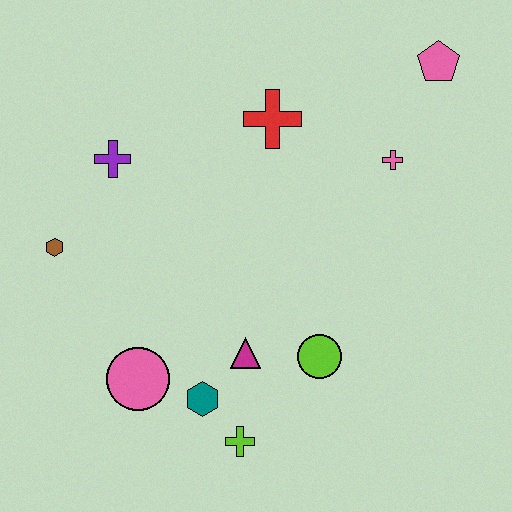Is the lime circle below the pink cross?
Yes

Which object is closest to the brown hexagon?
The purple cross is closest to the brown hexagon.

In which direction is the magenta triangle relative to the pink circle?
The magenta triangle is to the right of the pink circle.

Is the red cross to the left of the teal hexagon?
No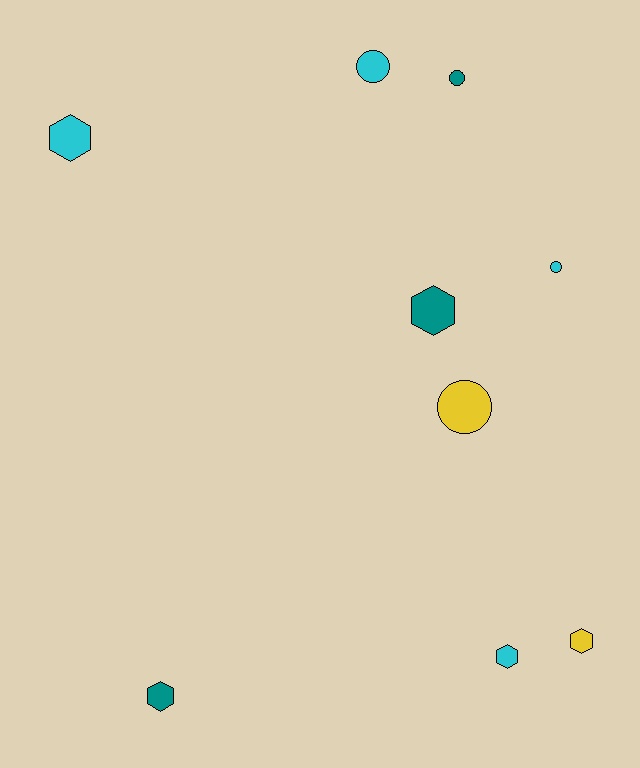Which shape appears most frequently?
Hexagon, with 5 objects.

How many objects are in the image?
There are 9 objects.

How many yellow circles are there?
There is 1 yellow circle.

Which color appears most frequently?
Cyan, with 4 objects.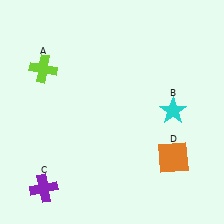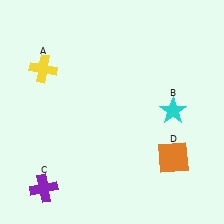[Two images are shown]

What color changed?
The cross (A) changed from lime in Image 1 to yellow in Image 2.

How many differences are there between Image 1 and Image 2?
There is 1 difference between the two images.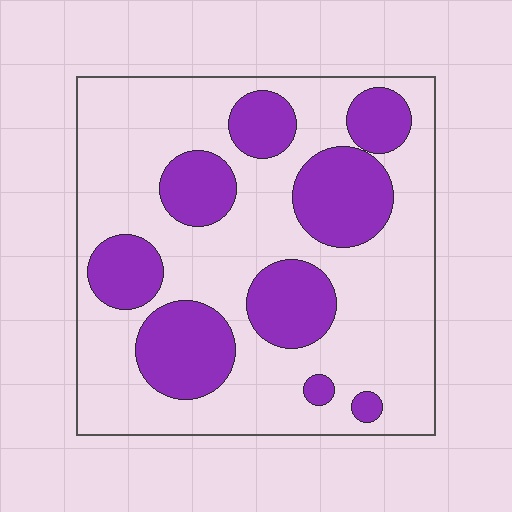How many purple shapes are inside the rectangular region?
9.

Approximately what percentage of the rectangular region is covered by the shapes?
Approximately 30%.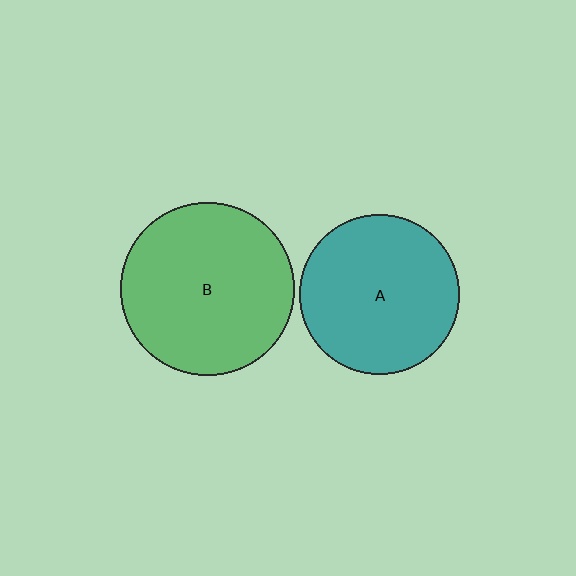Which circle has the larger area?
Circle B (green).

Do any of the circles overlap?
No, none of the circles overlap.